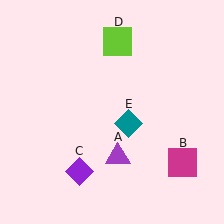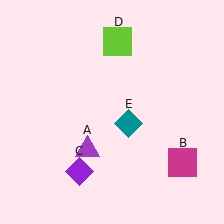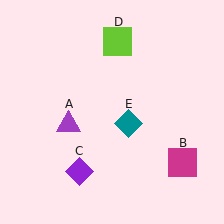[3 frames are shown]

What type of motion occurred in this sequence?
The purple triangle (object A) rotated clockwise around the center of the scene.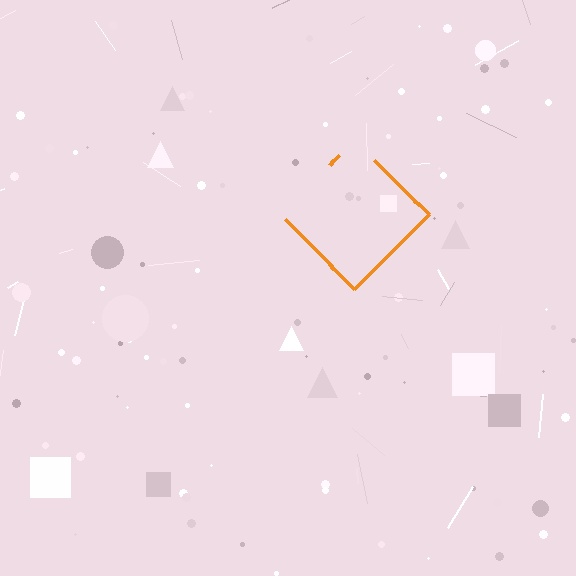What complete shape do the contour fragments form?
The contour fragments form a diamond.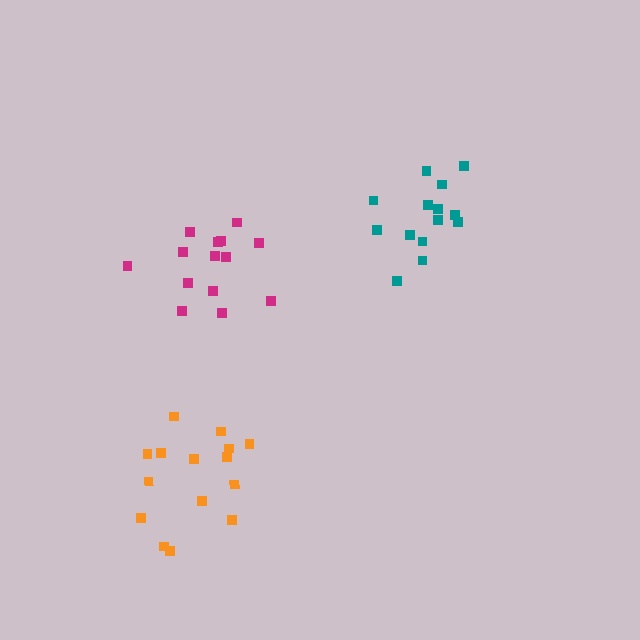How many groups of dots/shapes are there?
There are 3 groups.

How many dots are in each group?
Group 1: 14 dots, Group 2: 14 dots, Group 3: 15 dots (43 total).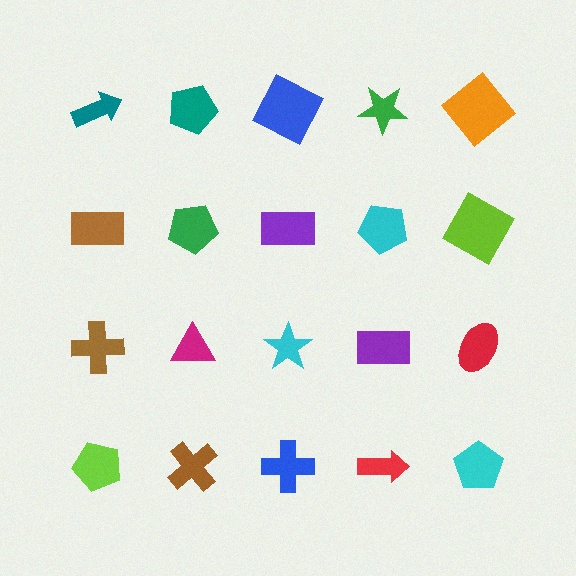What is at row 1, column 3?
A blue square.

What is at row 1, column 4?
A green star.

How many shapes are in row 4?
5 shapes.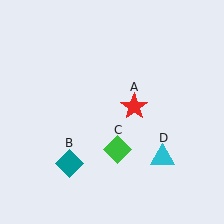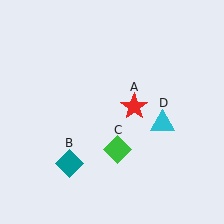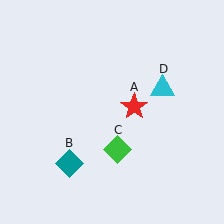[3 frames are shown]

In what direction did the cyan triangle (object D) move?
The cyan triangle (object D) moved up.